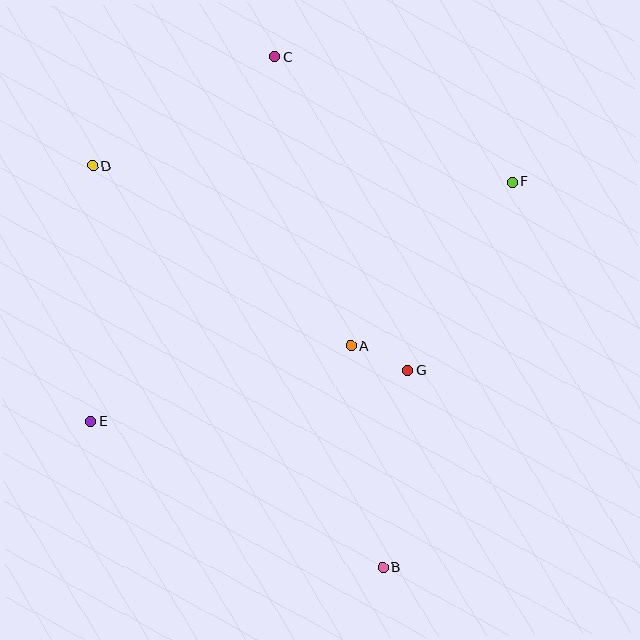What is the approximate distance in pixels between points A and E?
The distance between A and E is approximately 270 pixels.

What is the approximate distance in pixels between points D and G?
The distance between D and G is approximately 376 pixels.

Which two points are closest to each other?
Points A and G are closest to each other.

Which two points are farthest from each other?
Points B and C are farthest from each other.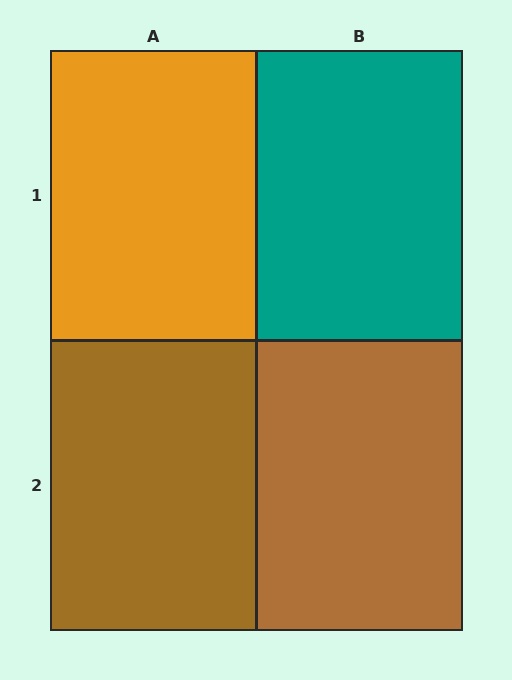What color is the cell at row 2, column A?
Brown.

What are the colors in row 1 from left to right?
Orange, teal.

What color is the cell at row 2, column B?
Brown.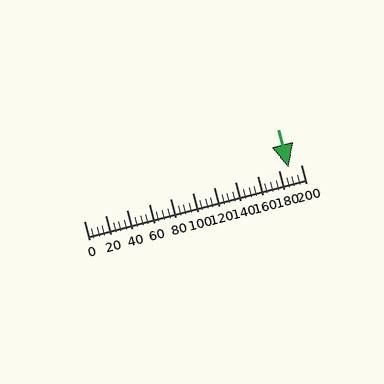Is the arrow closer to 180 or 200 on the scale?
The arrow is closer to 180.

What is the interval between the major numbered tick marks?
The major tick marks are spaced 20 units apart.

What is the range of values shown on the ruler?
The ruler shows values from 0 to 200.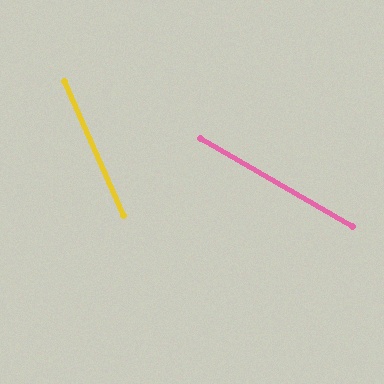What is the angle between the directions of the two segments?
Approximately 36 degrees.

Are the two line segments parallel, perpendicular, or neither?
Neither parallel nor perpendicular — they differ by about 36°.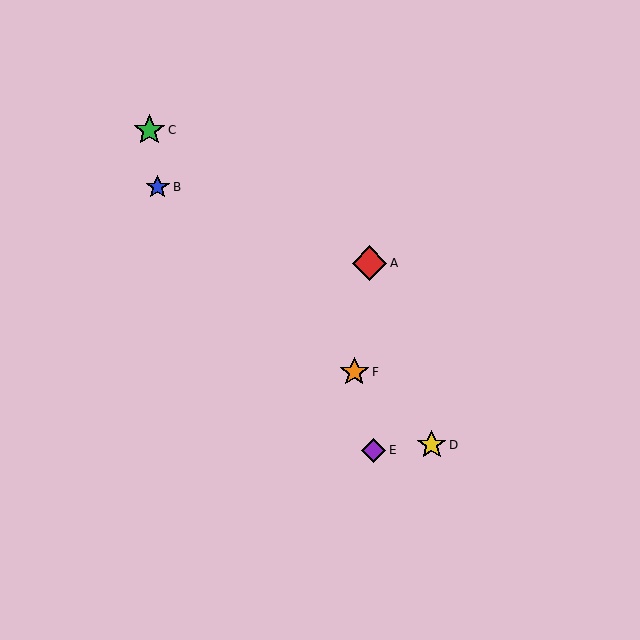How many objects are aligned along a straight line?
3 objects (B, D, F) are aligned along a straight line.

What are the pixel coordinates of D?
Object D is at (432, 445).